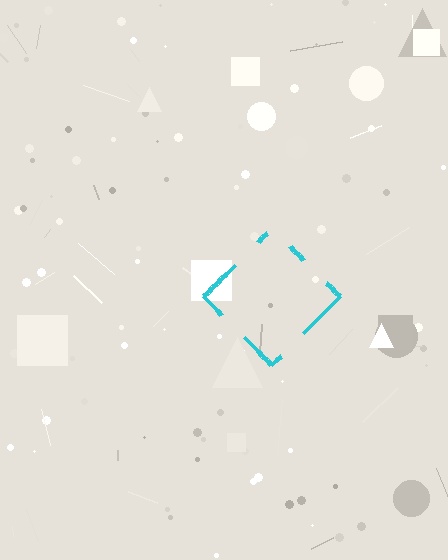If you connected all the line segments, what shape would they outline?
They would outline a diamond.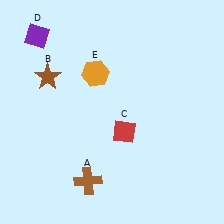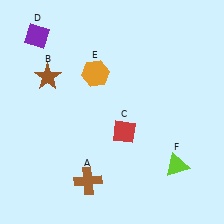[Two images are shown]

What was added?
A lime triangle (F) was added in Image 2.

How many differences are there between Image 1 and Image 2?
There is 1 difference between the two images.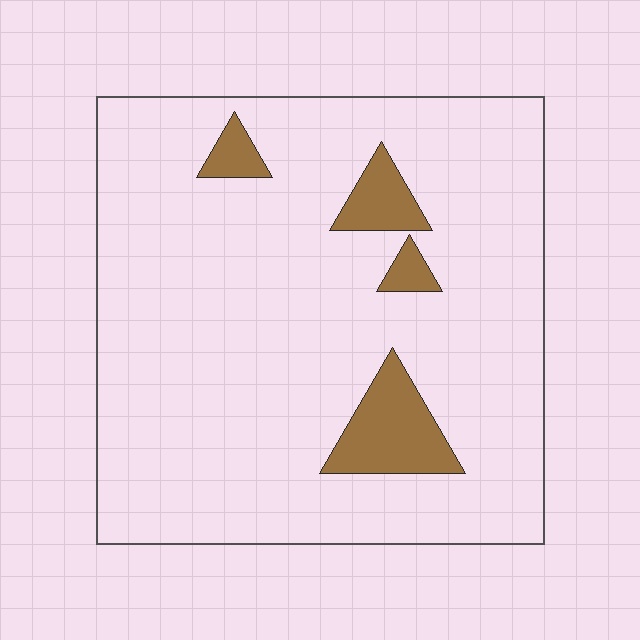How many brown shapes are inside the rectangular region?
4.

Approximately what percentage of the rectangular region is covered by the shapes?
Approximately 10%.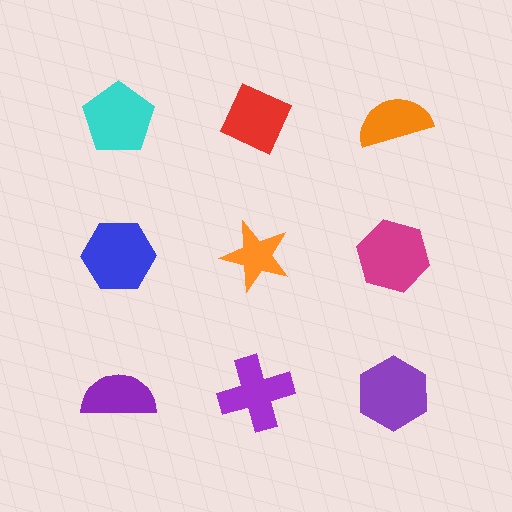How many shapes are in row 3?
3 shapes.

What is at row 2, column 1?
A blue hexagon.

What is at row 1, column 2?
A red diamond.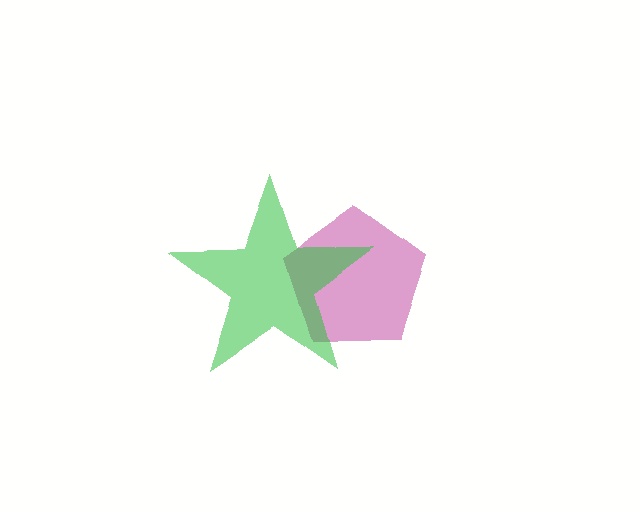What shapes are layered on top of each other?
The layered shapes are: a magenta pentagon, a green star.